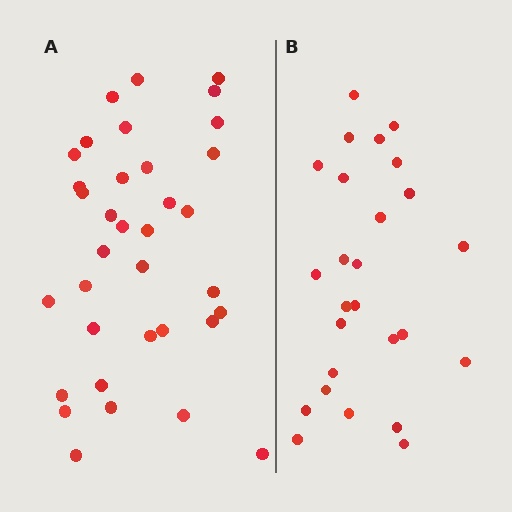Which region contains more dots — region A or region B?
Region A (the left region) has more dots.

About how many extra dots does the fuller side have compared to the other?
Region A has roughly 8 or so more dots than region B.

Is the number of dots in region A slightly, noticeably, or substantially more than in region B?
Region A has noticeably more, but not dramatically so. The ratio is roughly 1.3 to 1.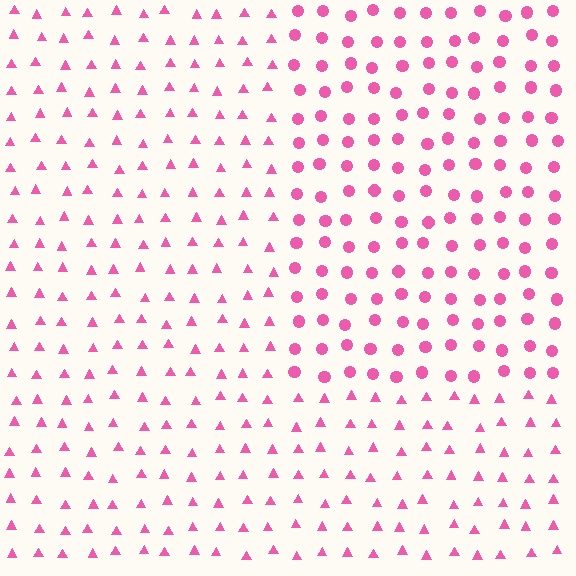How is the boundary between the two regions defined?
The boundary is defined by a change in element shape: circles inside vs. triangles outside. All elements share the same color and spacing.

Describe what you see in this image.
The image is filled with small pink elements arranged in a uniform grid. A rectangle-shaped region contains circles, while the surrounding area contains triangles. The boundary is defined purely by the change in element shape.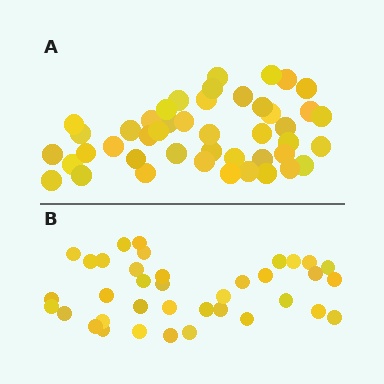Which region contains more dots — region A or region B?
Region A (the top region) has more dots.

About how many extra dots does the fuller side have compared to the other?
Region A has roughly 8 or so more dots than region B.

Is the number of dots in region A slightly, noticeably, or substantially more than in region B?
Region A has only slightly more — the two regions are fairly close. The ratio is roughly 1.2 to 1.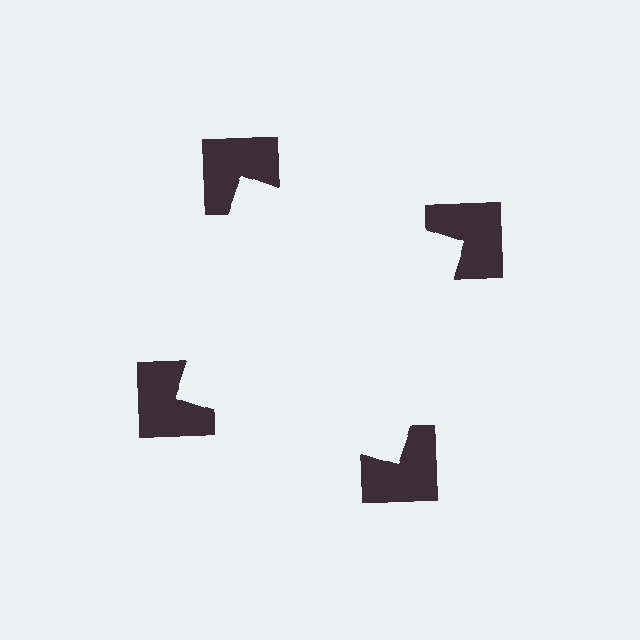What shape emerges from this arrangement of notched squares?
An illusory square — its edges are inferred from the aligned wedge cuts in the notched squares, not physically drawn.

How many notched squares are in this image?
There are 4 — one at each vertex of the illusory square.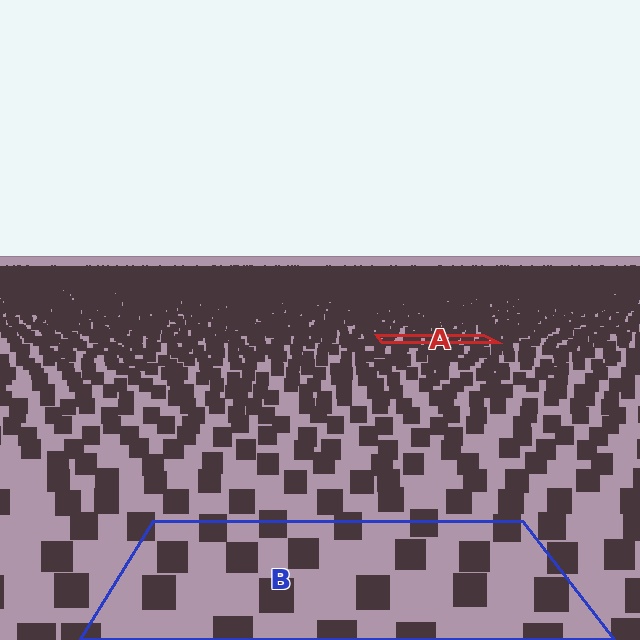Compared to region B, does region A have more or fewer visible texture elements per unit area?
Region A has more texture elements per unit area — they are packed more densely because it is farther away.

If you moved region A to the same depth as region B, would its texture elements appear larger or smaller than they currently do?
They would appear larger. At a closer depth, the same texture elements are projected at a bigger on-screen size.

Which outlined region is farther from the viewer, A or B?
Region A is farther from the viewer — the texture elements inside it appear smaller and more densely packed.